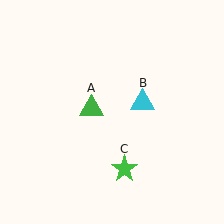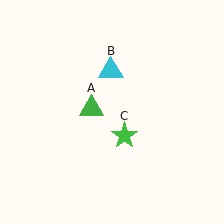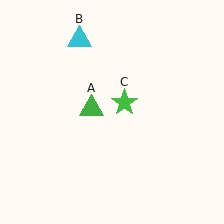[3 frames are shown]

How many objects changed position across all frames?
2 objects changed position: cyan triangle (object B), green star (object C).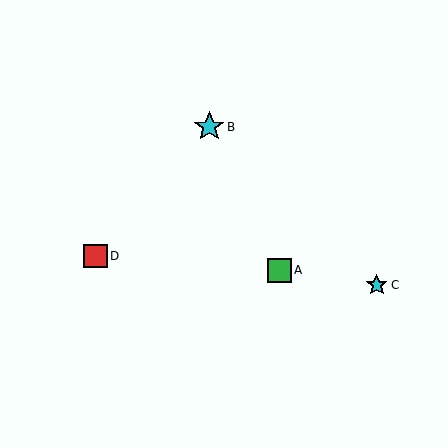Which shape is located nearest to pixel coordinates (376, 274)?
The cyan star (labeled C) at (377, 285) is nearest to that location.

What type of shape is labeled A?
Shape A is a green square.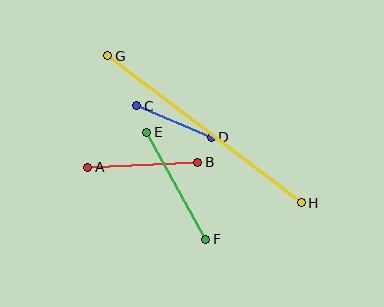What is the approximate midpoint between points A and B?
The midpoint is at approximately (143, 165) pixels.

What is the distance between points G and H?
The distance is approximately 243 pixels.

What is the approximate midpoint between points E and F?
The midpoint is at approximately (176, 186) pixels.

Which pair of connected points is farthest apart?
Points G and H are farthest apart.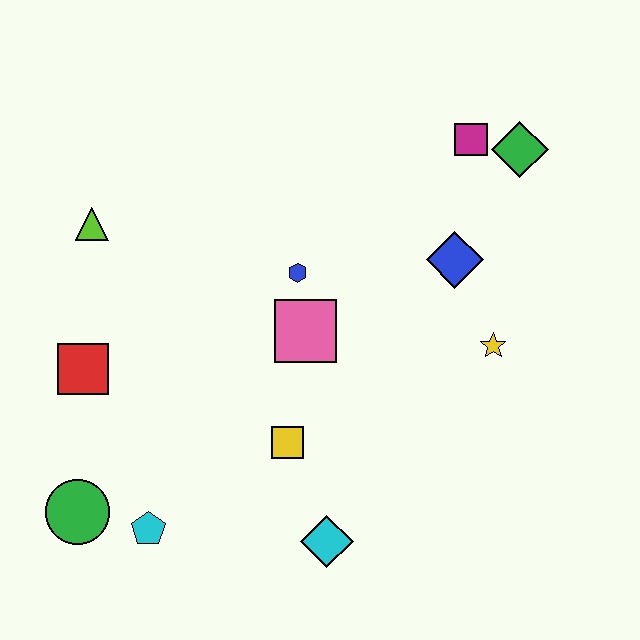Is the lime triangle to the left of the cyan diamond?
Yes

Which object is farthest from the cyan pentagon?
The green diamond is farthest from the cyan pentagon.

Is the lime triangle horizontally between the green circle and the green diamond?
Yes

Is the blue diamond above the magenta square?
No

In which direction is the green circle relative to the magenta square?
The green circle is to the left of the magenta square.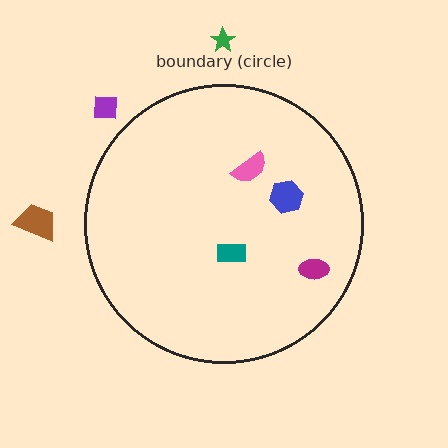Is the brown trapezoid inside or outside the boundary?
Outside.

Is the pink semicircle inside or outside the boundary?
Inside.